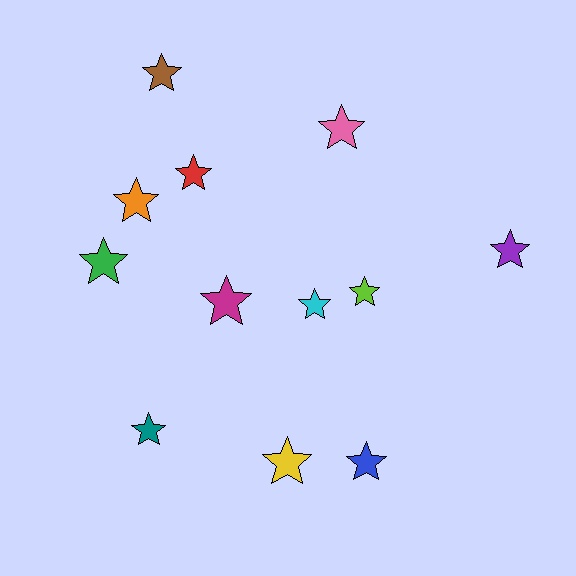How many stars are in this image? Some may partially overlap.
There are 12 stars.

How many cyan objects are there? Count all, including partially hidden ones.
There is 1 cyan object.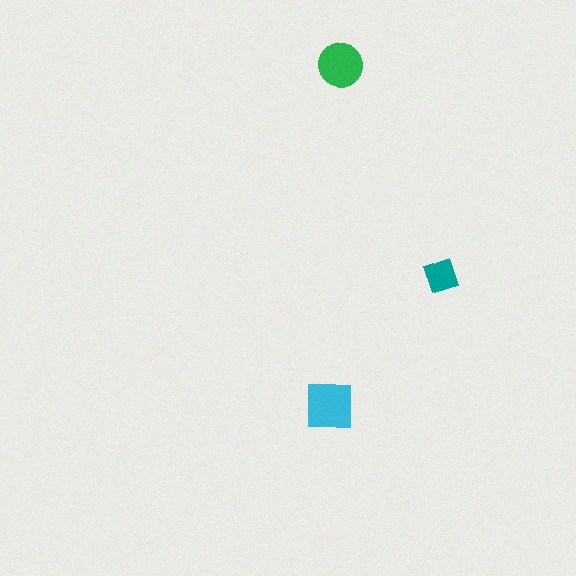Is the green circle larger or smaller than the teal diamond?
Larger.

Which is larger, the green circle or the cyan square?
The cyan square.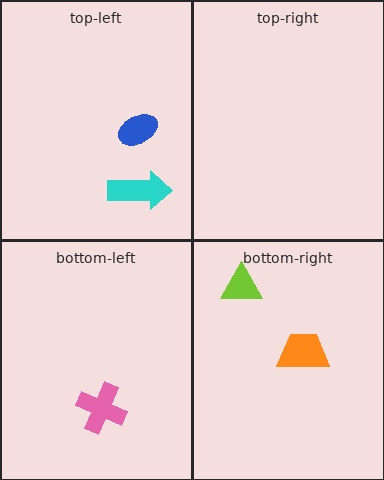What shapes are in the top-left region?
The blue ellipse, the cyan arrow.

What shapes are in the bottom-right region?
The lime triangle, the orange trapezoid.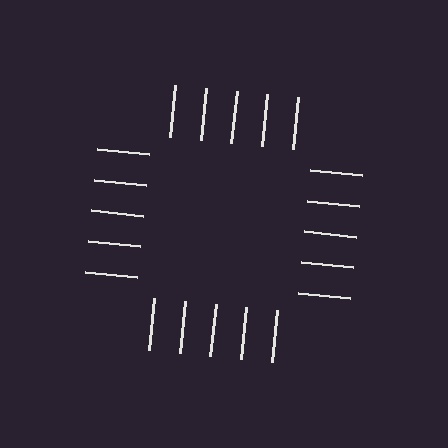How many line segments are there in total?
20 — 5 along each of the 4 edges.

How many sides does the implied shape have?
4 sides — the line-ends trace a square.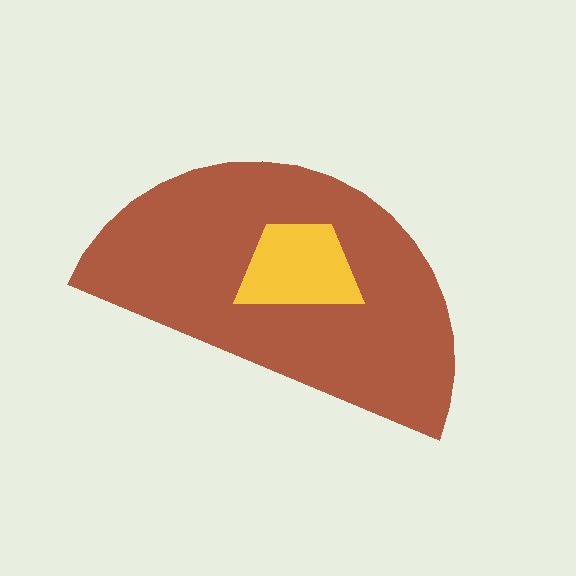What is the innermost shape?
The yellow trapezoid.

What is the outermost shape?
The brown semicircle.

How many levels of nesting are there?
2.